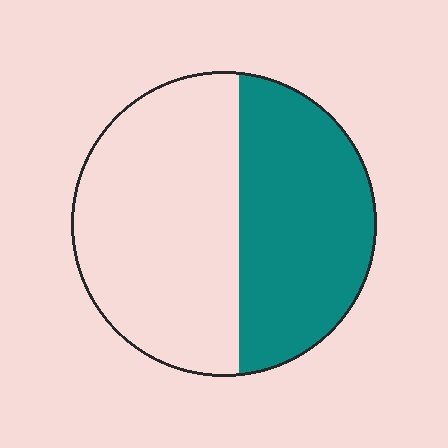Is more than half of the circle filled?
No.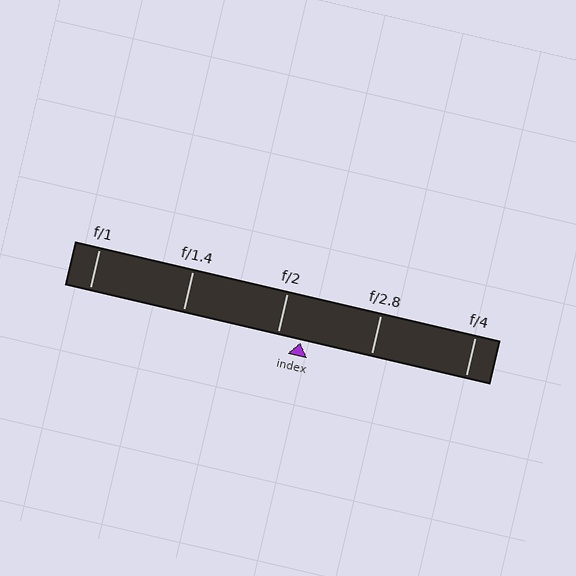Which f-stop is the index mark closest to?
The index mark is closest to f/2.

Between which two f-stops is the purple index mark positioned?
The index mark is between f/2 and f/2.8.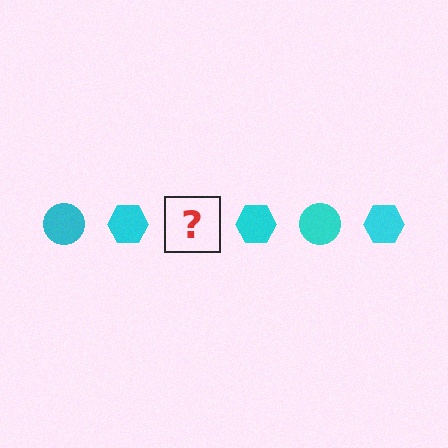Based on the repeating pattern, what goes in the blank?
The blank should be a cyan circle.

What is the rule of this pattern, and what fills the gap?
The rule is that the pattern cycles through circle, hexagon shapes in cyan. The gap should be filled with a cyan circle.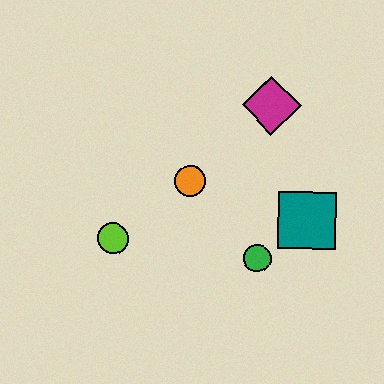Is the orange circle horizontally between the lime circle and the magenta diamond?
Yes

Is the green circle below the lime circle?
Yes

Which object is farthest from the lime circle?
The magenta diamond is farthest from the lime circle.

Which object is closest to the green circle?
The teal square is closest to the green circle.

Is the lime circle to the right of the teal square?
No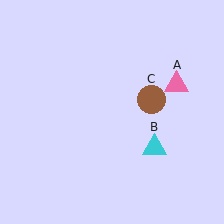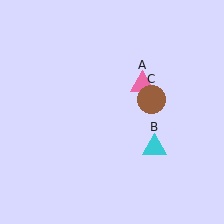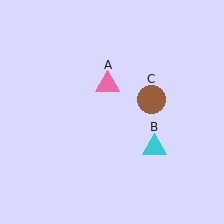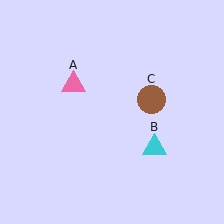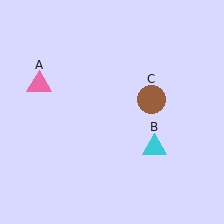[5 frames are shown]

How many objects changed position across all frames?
1 object changed position: pink triangle (object A).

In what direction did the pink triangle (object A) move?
The pink triangle (object A) moved left.